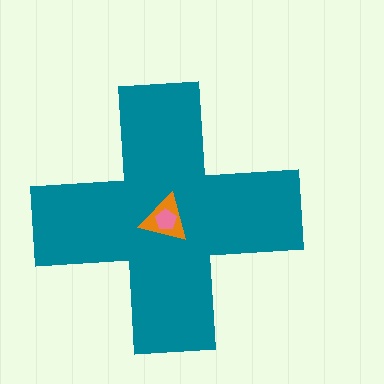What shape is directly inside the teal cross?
The orange triangle.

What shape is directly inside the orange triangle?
The pink pentagon.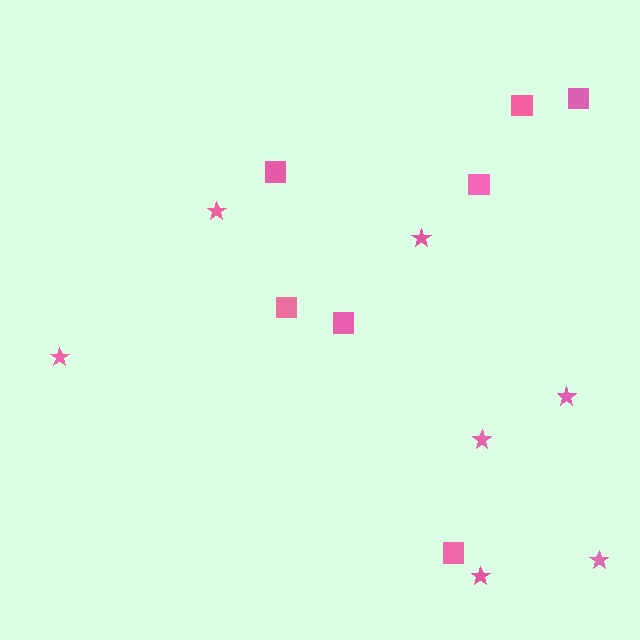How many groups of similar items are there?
There are 2 groups: one group of stars (7) and one group of squares (7).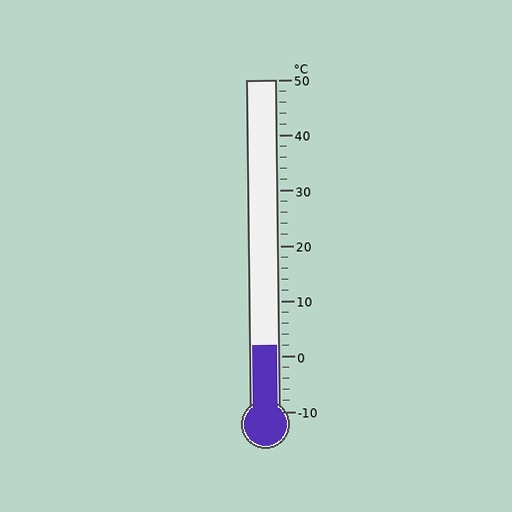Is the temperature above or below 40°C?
The temperature is below 40°C.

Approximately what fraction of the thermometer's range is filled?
The thermometer is filled to approximately 20% of its range.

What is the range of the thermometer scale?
The thermometer scale ranges from -10°C to 50°C.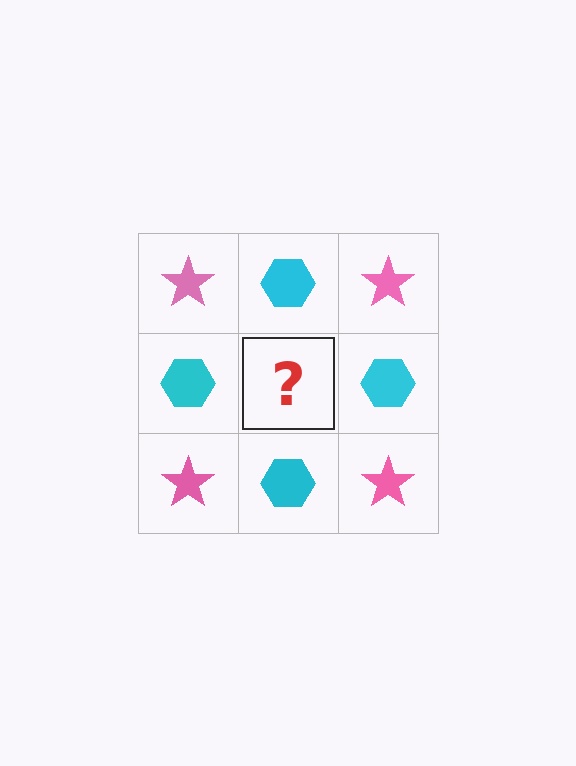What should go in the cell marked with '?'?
The missing cell should contain a pink star.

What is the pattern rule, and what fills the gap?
The rule is that it alternates pink star and cyan hexagon in a checkerboard pattern. The gap should be filled with a pink star.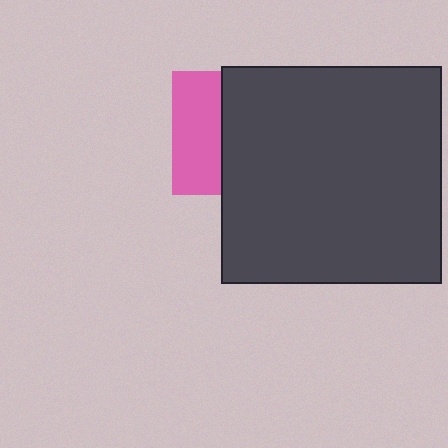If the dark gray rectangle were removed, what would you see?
You would see the complete pink square.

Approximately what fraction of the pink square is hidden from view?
Roughly 60% of the pink square is hidden behind the dark gray rectangle.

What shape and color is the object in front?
The object in front is a dark gray rectangle.